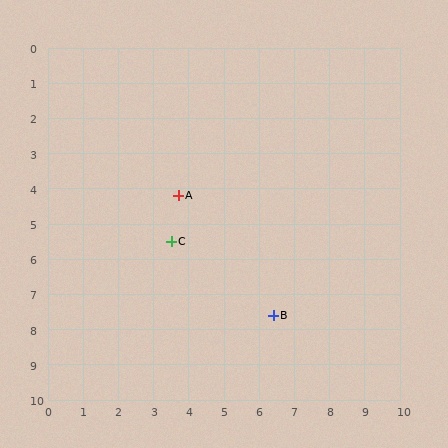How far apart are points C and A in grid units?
Points C and A are about 1.3 grid units apart.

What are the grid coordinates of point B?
Point B is at approximately (6.4, 7.6).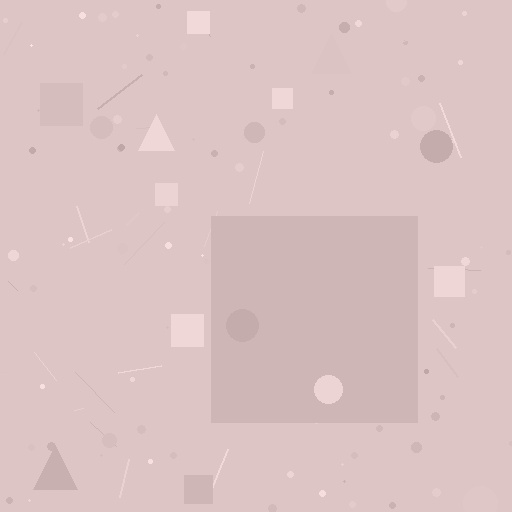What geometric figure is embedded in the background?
A square is embedded in the background.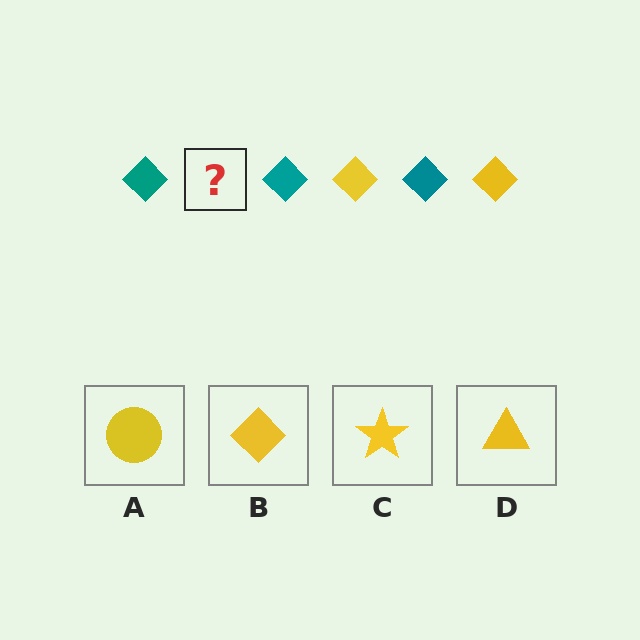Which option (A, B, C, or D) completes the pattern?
B.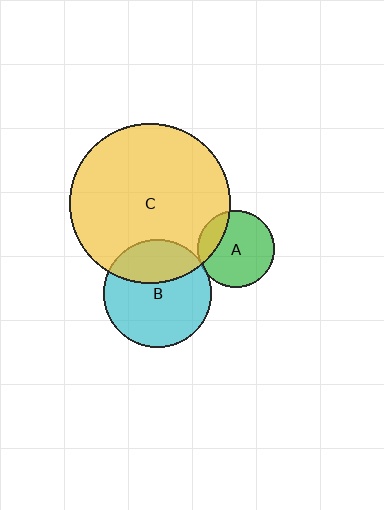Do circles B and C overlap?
Yes.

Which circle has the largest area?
Circle C (yellow).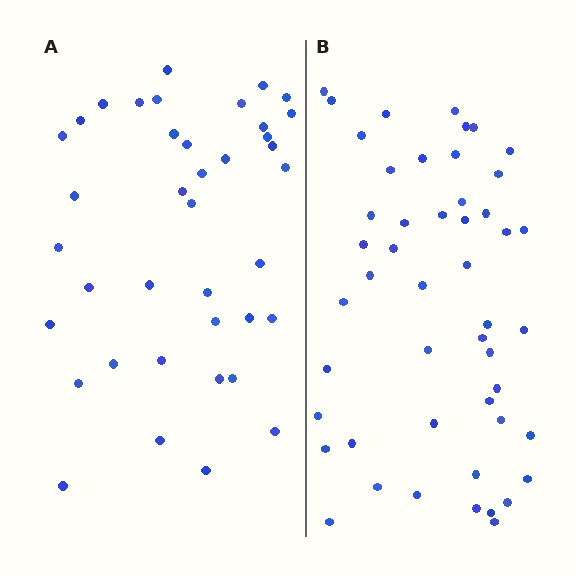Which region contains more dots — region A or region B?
Region B (the right region) has more dots.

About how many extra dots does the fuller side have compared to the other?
Region B has roughly 10 or so more dots than region A.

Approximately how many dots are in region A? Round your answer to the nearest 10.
About 40 dots. (The exact count is 39, which rounds to 40.)